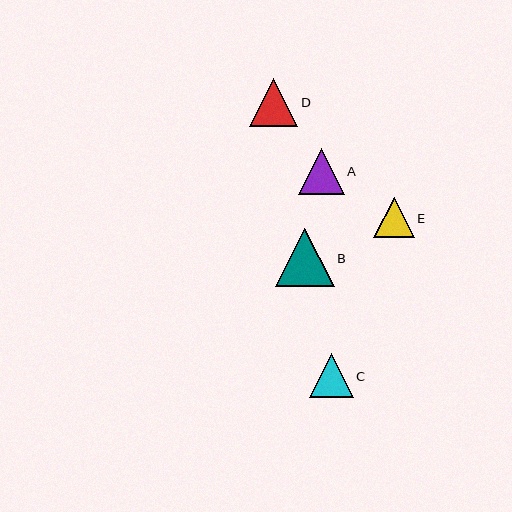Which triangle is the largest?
Triangle B is the largest with a size of approximately 58 pixels.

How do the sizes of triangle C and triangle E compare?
Triangle C and triangle E are approximately the same size.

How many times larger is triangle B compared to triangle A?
Triangle B is approximately 1.3 times the size of triangle A.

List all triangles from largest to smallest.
From largest to smallest: B, D, A, C, E.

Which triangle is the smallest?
Triangle E is the smallest with a size of approximately 41 pixels.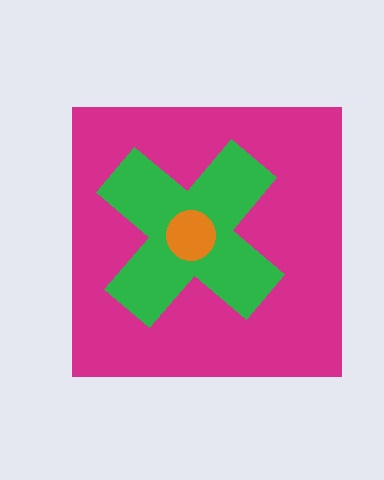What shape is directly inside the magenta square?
The green cross.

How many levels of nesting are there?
3.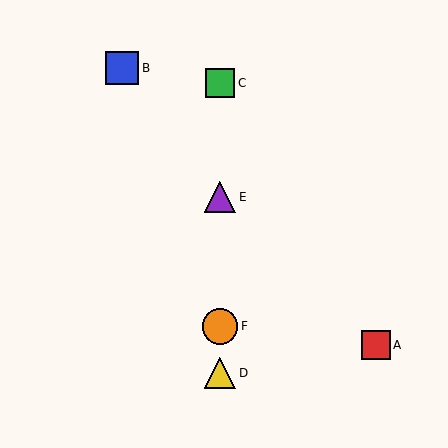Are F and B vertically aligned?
No, F is at x≈220 and B is at x≈122.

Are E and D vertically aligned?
Yes, both are at x≈220.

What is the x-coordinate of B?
Object B is at x≈122.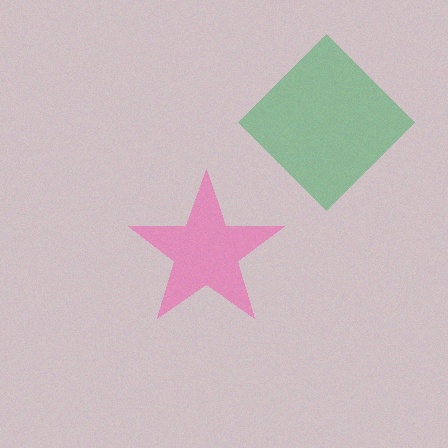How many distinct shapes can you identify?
There are 2 distinct shapes: a green diamond, a pink star.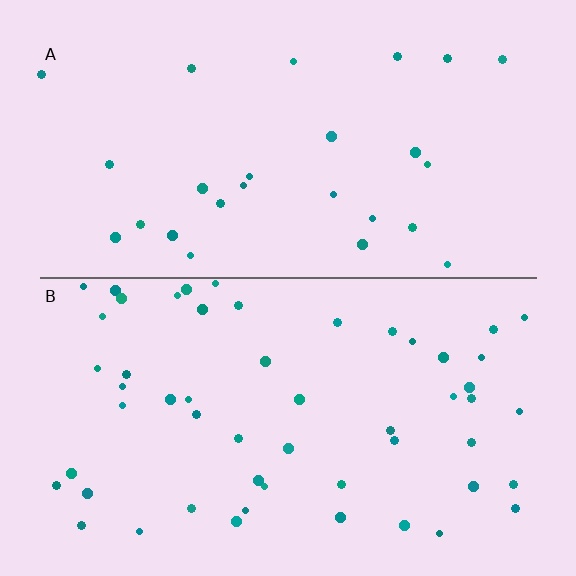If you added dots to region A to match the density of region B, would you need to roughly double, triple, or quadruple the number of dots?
Approximately double.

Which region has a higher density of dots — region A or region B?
B (the bottom).